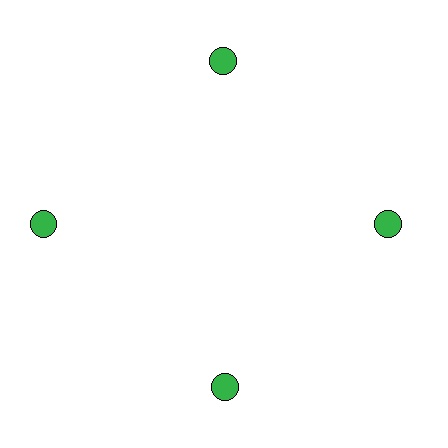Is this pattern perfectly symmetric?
No. The 4 green circles are arranged in a ring, but one element near the 9 o'clock position is pushed outward from the center, breaking the 4-fold rotational symmetry.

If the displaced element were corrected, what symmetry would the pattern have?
It would have 4-fold rotational symmetry — the pattern would map onto itself every 90 degrees.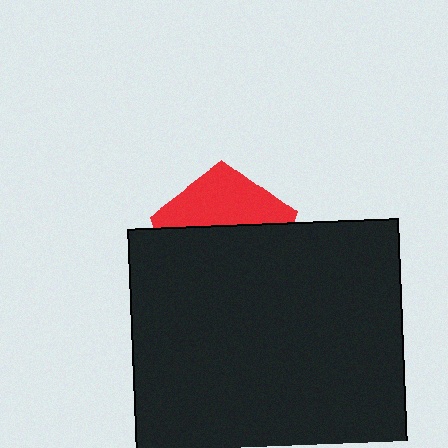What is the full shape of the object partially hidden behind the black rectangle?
The partially hidden object is a red pentagon.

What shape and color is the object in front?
The object in front is a black rectangle.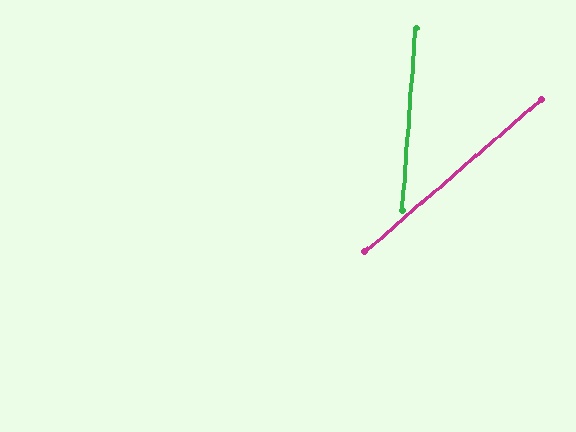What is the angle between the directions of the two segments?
Approximately 45 degrees.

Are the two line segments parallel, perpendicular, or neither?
Neither parallel nor perpendicular — they differ by about 45°.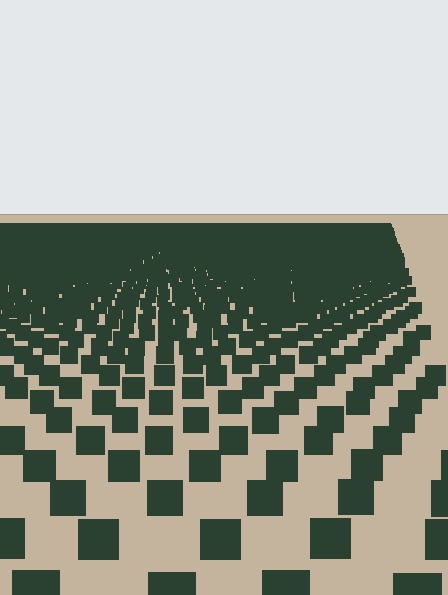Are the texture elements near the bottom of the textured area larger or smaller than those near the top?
Larger. Near the bottom, elements are closer to the viewer and appear at a bigger on-screen size.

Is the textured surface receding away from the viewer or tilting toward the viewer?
The surface is receding away from the viewer. Texture elements get smaller and denser toward the top.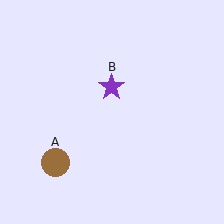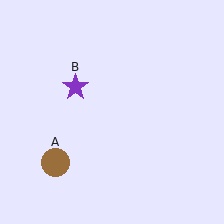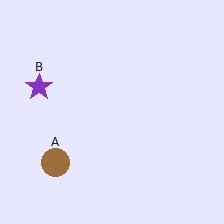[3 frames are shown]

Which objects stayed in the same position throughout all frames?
Brown circle (object A) remained stationary.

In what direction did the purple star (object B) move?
The purple star (object B) moved left.